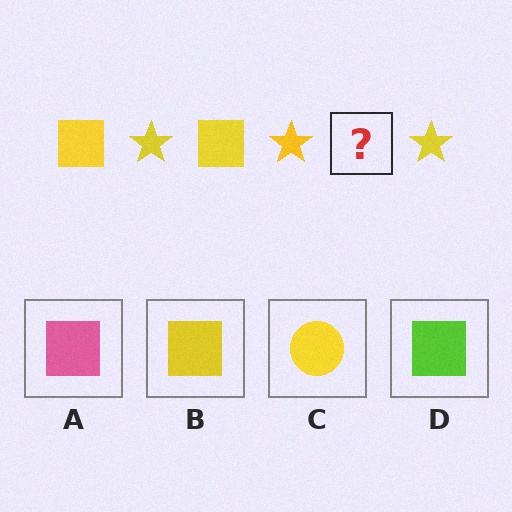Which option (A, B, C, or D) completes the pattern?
B.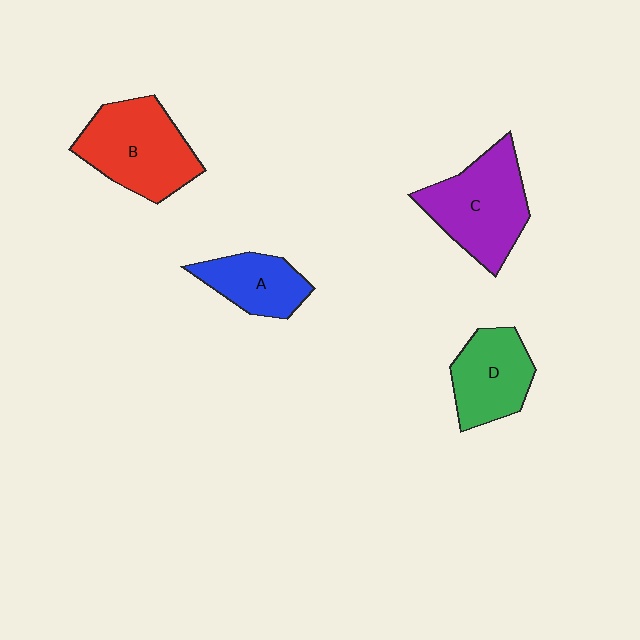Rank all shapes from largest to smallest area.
From largest to smallest: B (red), C (purple), D (green), A (blue).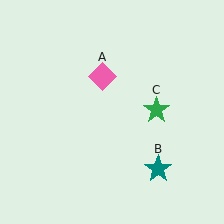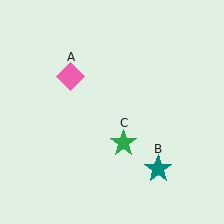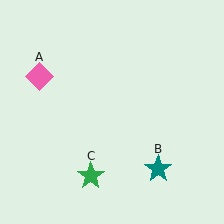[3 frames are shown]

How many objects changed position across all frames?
2 objects changed position: pink diamond (object A), green star (object C).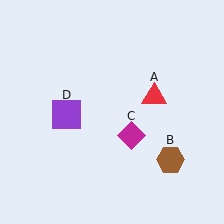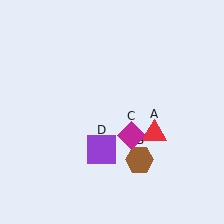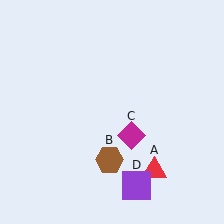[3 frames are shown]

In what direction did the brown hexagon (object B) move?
The brown hexagon (object B) moved left.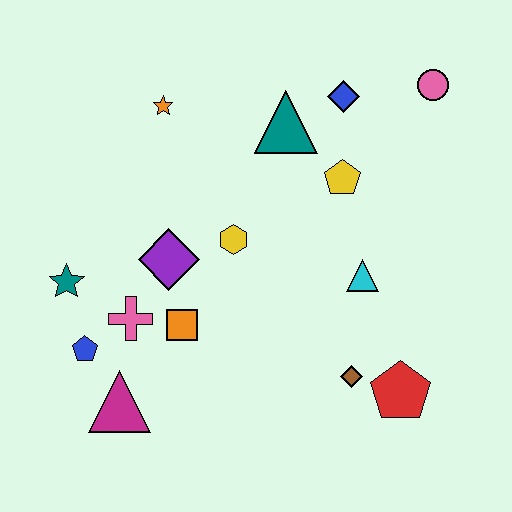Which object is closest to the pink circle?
The blue diamond is closest to the pink circle.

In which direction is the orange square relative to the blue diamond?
The orange square is below the blue diamond.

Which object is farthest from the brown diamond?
The orange star is farthest from the brown diamond.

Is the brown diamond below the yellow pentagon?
Yes